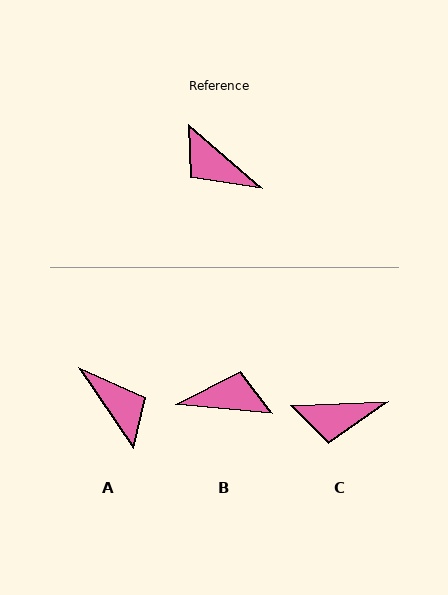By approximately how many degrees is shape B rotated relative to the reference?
Approximately 145 degrees clockwise.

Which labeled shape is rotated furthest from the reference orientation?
A, about 165 degrees away.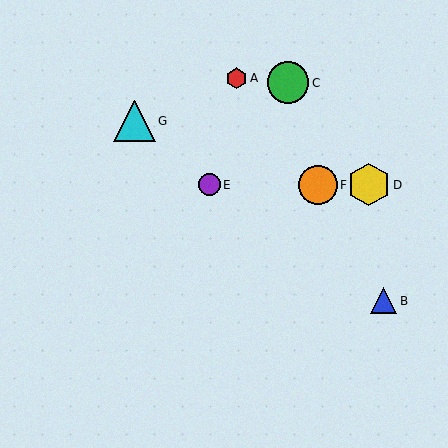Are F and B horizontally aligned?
No, F is at y≈185 and B is at y≈301.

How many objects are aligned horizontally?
3 objects (D, E, F) are aligned horizontally.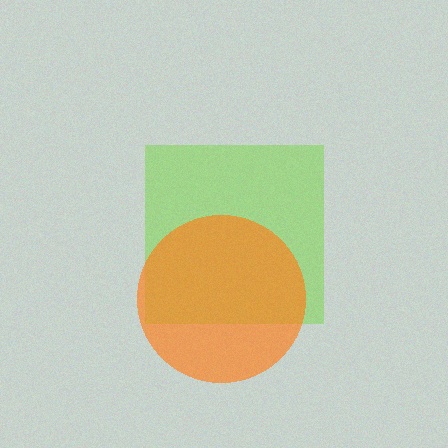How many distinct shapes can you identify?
There are 2 distinct shapes: a lime square, an orange circle.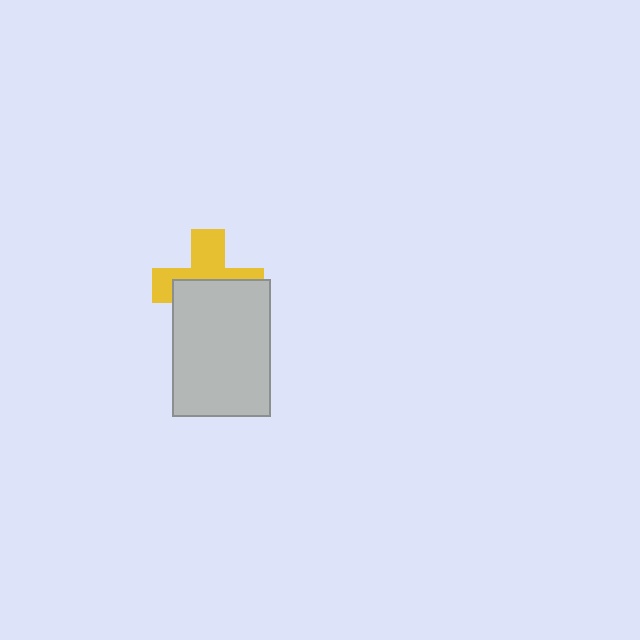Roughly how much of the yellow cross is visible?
About half of it is visible (roughly 47%).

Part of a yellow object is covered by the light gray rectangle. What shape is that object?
It is a cross.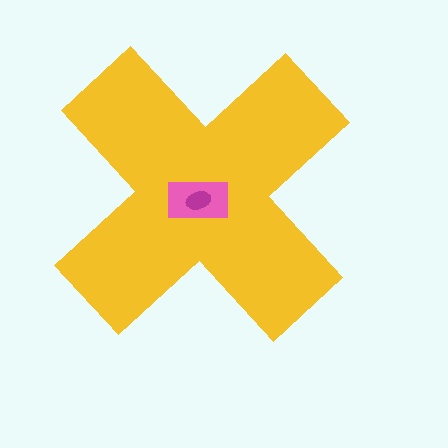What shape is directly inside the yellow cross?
The pink rectangle.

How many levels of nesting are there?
3.